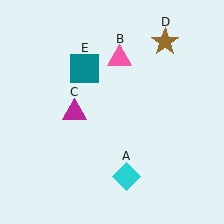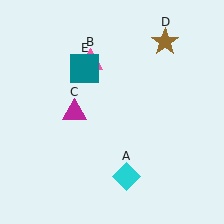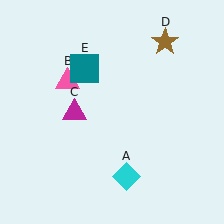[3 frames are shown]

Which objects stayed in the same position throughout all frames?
Cyan diamond (object A) and magenta triangle (object C) and brown star (object D) and teal square (object E) remained stationary.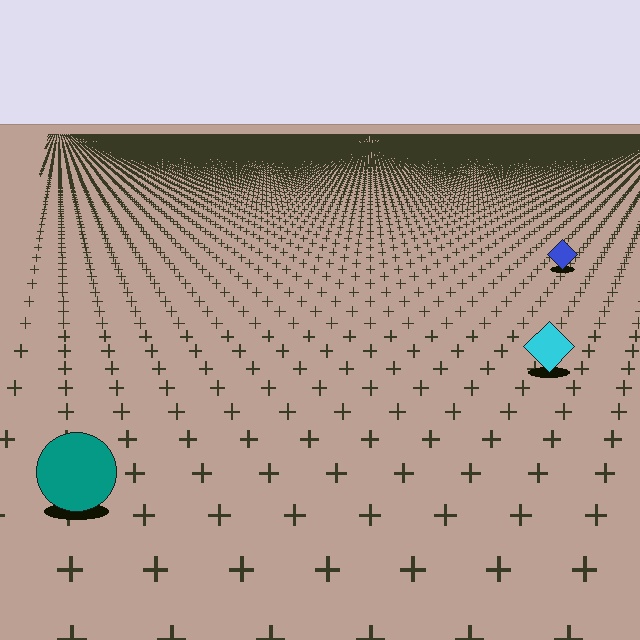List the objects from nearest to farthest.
From nearest to farthest: the teal circle, the cyan diamond, the blue diamond.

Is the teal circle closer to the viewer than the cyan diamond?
Yes. The teal circle is closer — you can tell from the texture gradient: the ground texture is coarser near it.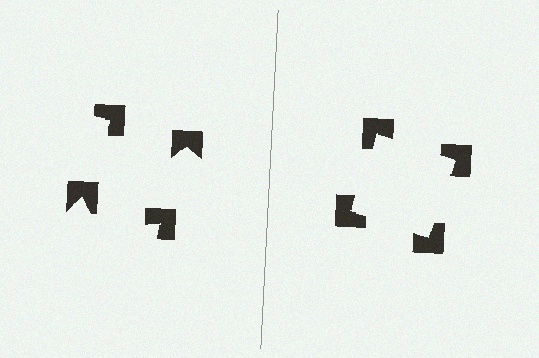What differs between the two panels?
The notched squares are positioned identically on both sides; only the wedge orientations differ. On the right they align to a square; on the left they are misaligned.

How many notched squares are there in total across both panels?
8 — 4 on each side.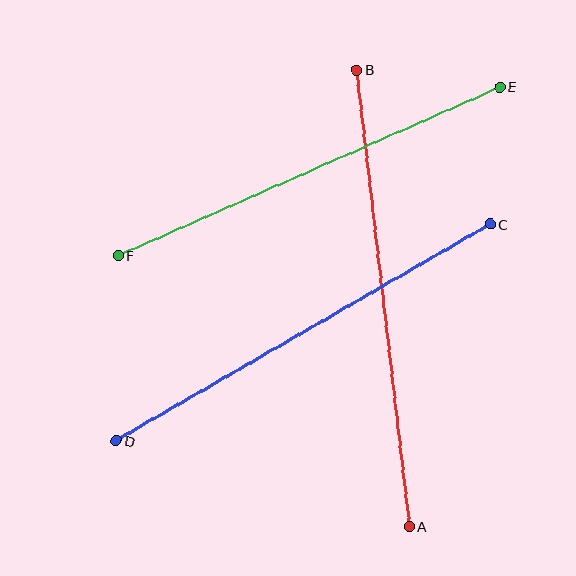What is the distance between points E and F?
The distance is approximately 417 pixels.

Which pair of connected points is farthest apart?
Points A and B are farthest apart.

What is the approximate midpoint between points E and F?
The midpoint is at approximately (309, 171) pixels.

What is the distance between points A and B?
The distance is approximately 459 pixels.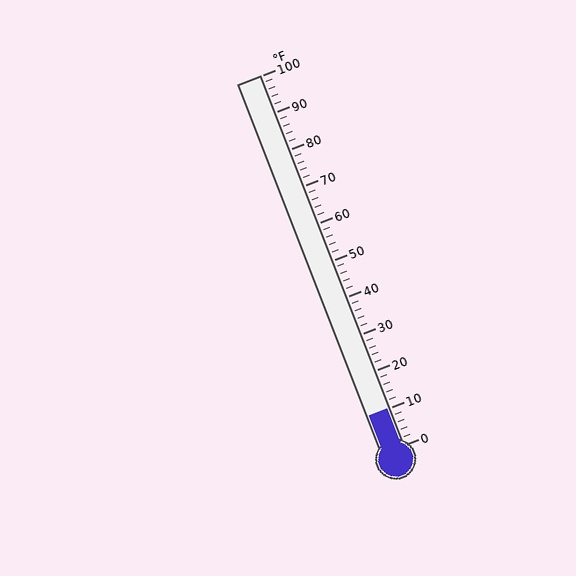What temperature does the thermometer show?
The thermometer shows approximately 10°F.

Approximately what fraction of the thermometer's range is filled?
The thermometer is filled to approximately 10% of its range.